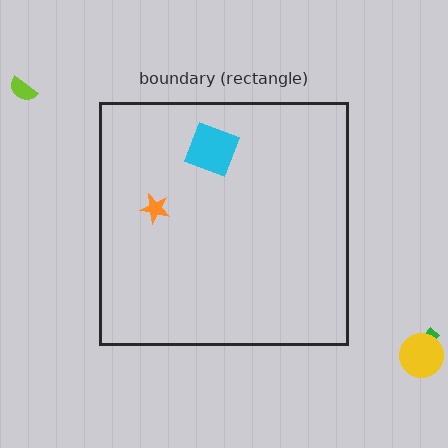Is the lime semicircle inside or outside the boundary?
Outside.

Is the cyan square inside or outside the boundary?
Inside.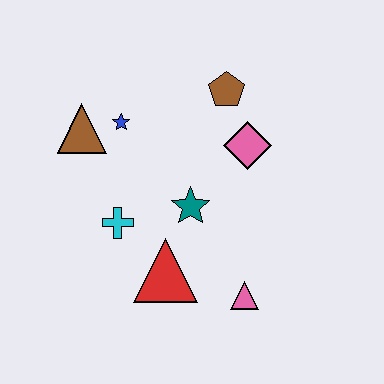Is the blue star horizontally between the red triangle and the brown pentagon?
No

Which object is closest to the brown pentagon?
The pink diamond is closest to the brown pentagon.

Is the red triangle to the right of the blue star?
Yes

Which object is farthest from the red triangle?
The brown pentagon is farthest from the red triangle.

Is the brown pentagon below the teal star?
No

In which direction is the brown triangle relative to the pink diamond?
The brown triangle is to the left of the pink diamond.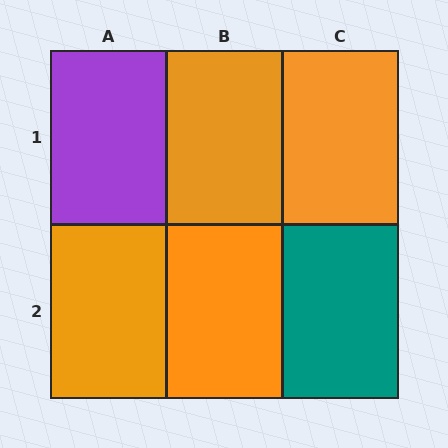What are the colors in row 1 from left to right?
Purple, orange, orange.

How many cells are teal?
1 cell is teal.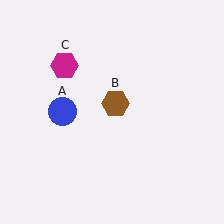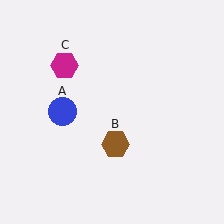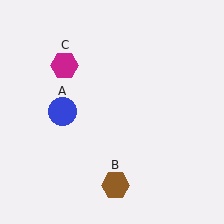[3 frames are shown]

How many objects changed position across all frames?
1 object changed position: brown hexagon (object B).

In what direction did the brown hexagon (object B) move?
The brown hexagon (object B) moved down.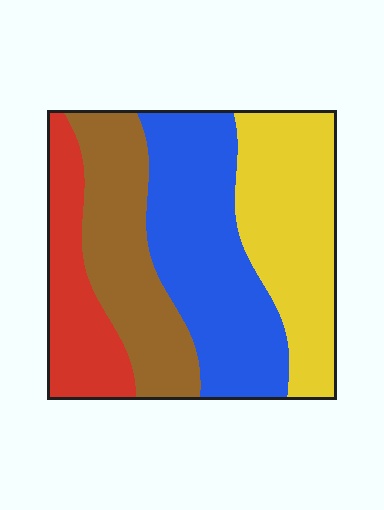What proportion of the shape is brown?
Brown covers roughly 25% of the shape.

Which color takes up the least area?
Red, at roughly 15%.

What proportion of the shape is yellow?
Yellow covers about 25% of the shape.